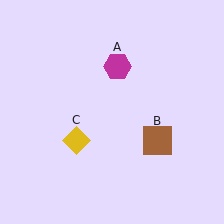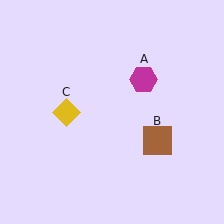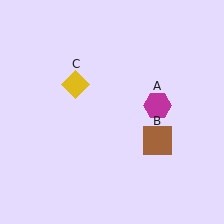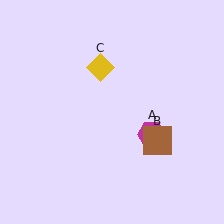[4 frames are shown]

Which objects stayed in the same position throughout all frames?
Brown square (object B) remained stationary.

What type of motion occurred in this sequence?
The magenta hexagon (object A), yellow diamond (object C) rotated clockwise around the center of the scene.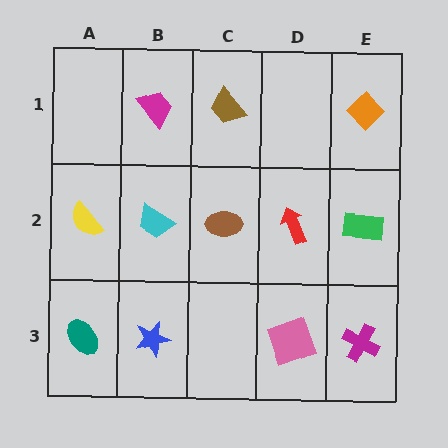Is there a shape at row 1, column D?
No, that cell is empty.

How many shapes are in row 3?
4 shapes.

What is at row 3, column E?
A magenta cross.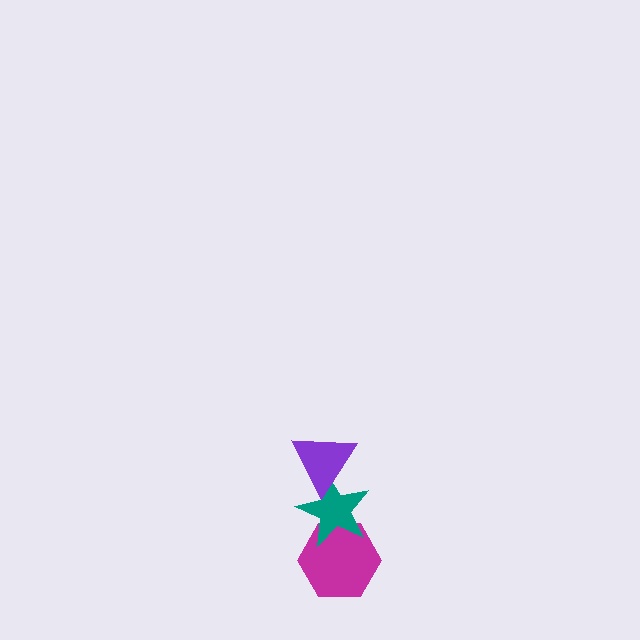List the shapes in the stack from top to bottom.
From top to bottom: the purple triangle, the teal star, the magenta hexagon.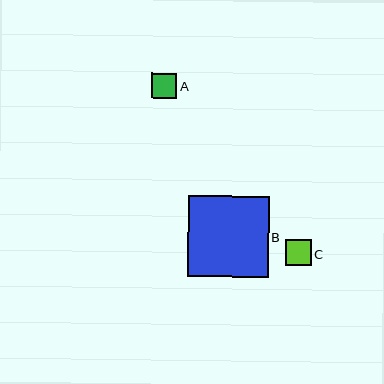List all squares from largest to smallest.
From largest to smallest: B, C, A.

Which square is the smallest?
Square A is the smallest with a size of approximately 25 pixels.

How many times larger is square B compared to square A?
Square B is approximately 3.2 times the size of square A.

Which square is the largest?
Square B is the largest with a size of approximately 81 pixels.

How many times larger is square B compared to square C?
Square B is approximately 3.1 times the size of square C.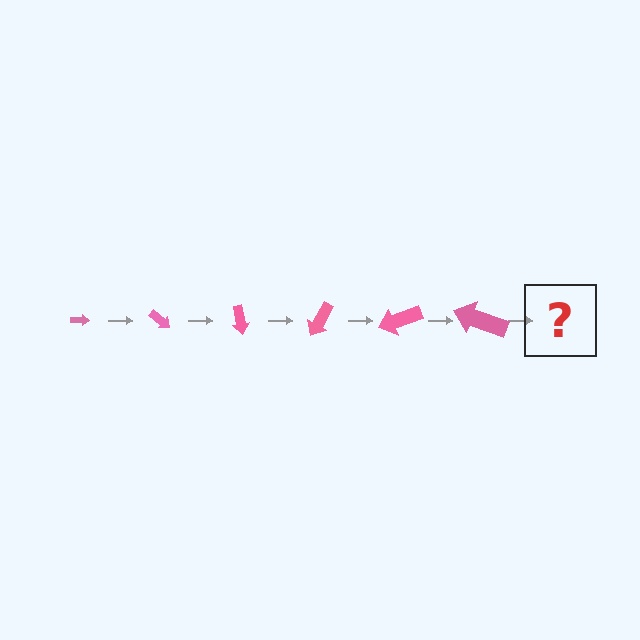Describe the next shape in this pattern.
It should be an arrow, larger than the previous one and rotated 240 degrees from the start.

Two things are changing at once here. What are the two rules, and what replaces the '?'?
The two rules are that the arrow grows larger each step and it rotates 40 degrees each step. The '?' should be an arrow, larger than the previous one and rotated 240 degrees from the start.